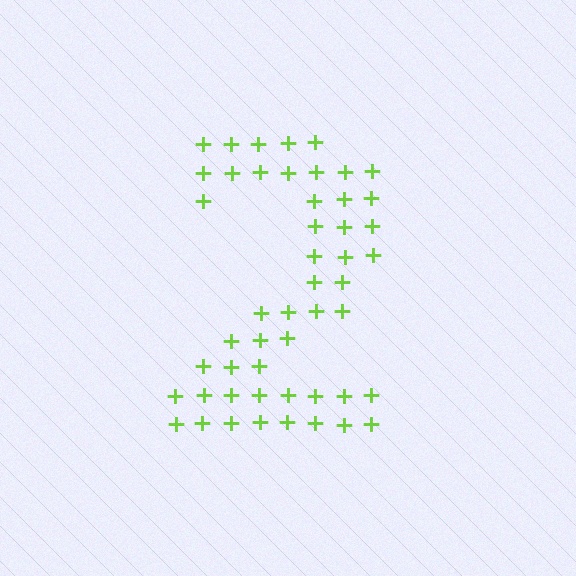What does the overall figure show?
The overall figure shows the digit 2.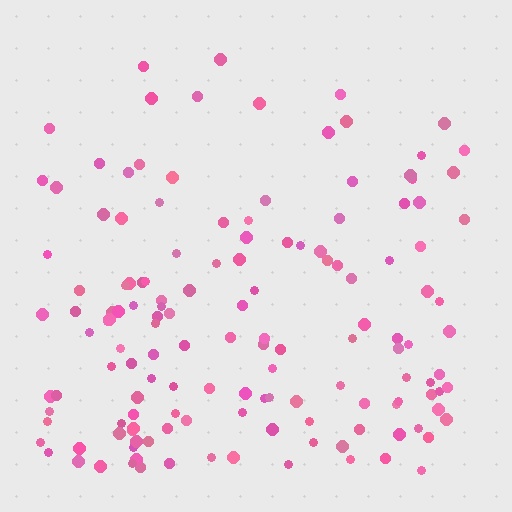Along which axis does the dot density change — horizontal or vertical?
Vertical.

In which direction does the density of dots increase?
From top to bottom, with the bottom side densest.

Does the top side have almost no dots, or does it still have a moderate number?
Still a moderate number, just noticeably fewer than the bottom.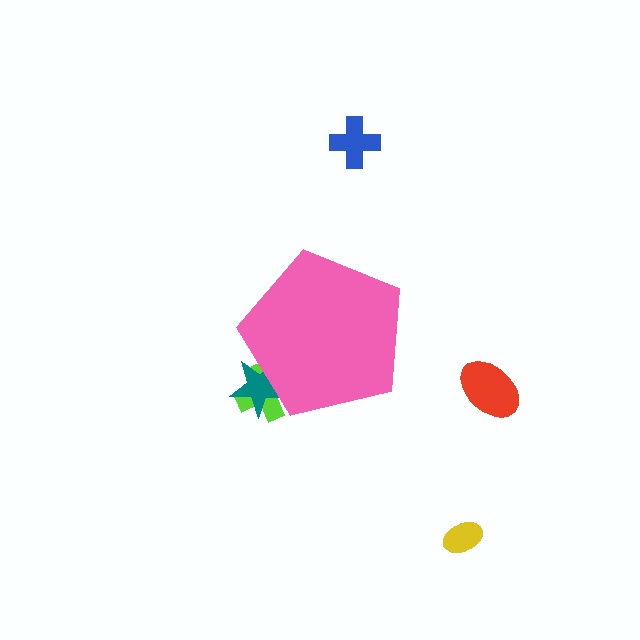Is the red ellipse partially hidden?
No, the red ellipse is fully visible.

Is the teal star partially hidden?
Yes, the teal star is partially hidden behind the pink pentagon.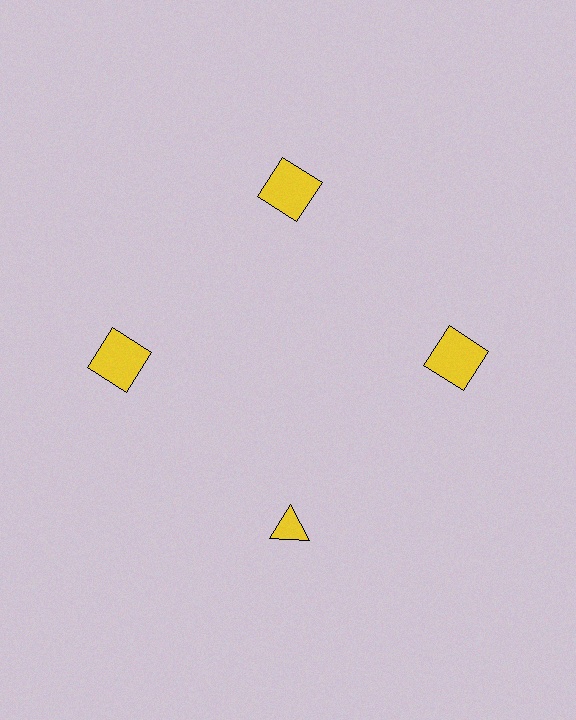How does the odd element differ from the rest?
It has a different shape: triangle instead of square.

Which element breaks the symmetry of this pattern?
The yellow triangle at roughly the 6 o'clock position breaks the symmetry. All other shapes are yellow squares.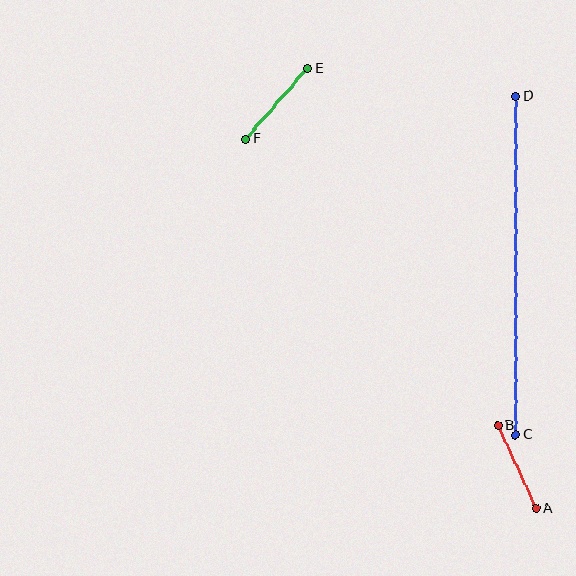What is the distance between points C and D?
The distance is approximately 339 pixels.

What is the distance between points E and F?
The distance is approximately 94 pixels.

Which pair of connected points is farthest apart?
Points C and D are farthest apart.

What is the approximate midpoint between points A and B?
The midpoint is at approximately (517, 467) pixels.